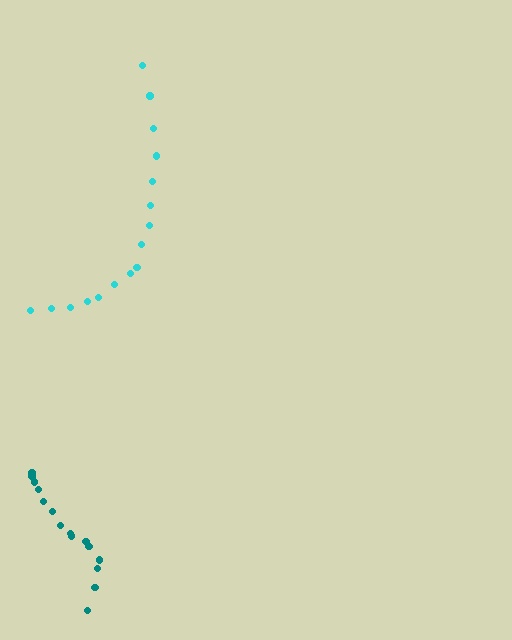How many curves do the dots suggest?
There are 2 distinct paths.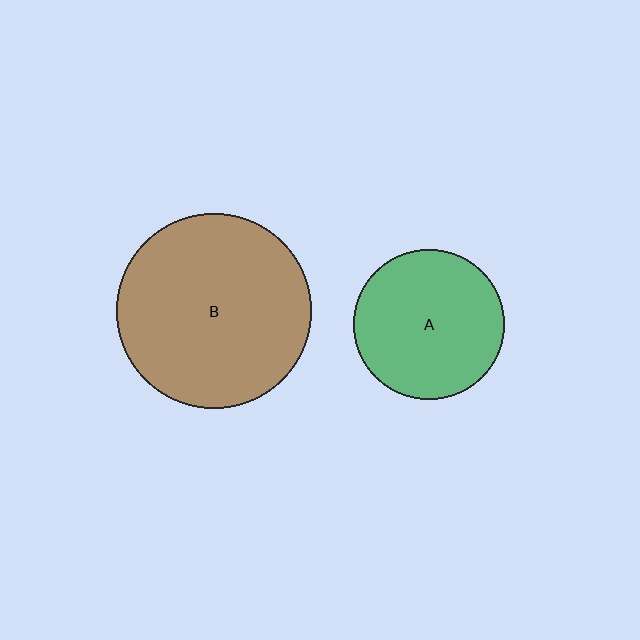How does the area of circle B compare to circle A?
Approximately 1.7 times.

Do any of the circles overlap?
No, none of the circles overlap.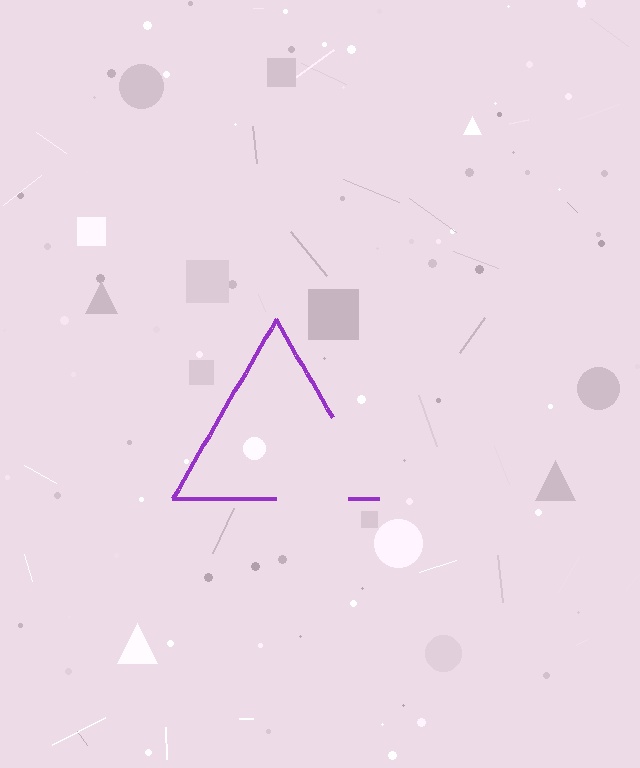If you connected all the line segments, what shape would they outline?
They would outline a triangle.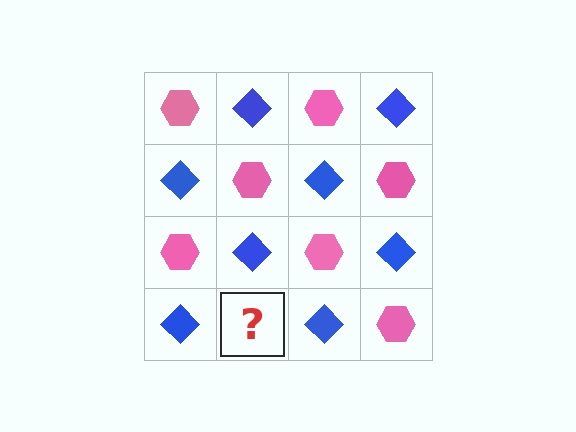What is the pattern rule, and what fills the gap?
The rule is that it alternates pink hexagon and blue diamond in a checkerboard pattern. The gap should be filled with a pink hexagon.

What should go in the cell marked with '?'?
The missing cell should contain a pink hexagon.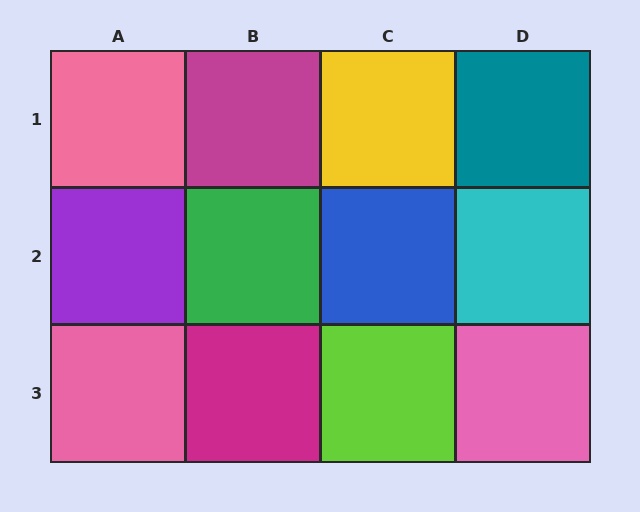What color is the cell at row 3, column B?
Magenta.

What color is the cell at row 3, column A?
Pink.